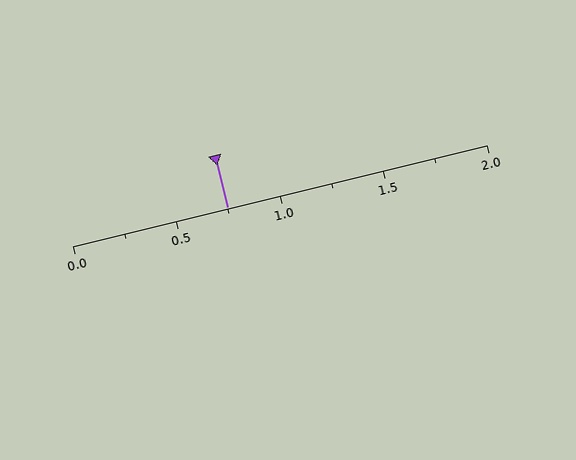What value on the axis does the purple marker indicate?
The marker indicates approximately 0.75.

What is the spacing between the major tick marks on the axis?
The major ticks are spaced 0.5 apart.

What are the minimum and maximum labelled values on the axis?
The axis runs from 0.0 to 2.0.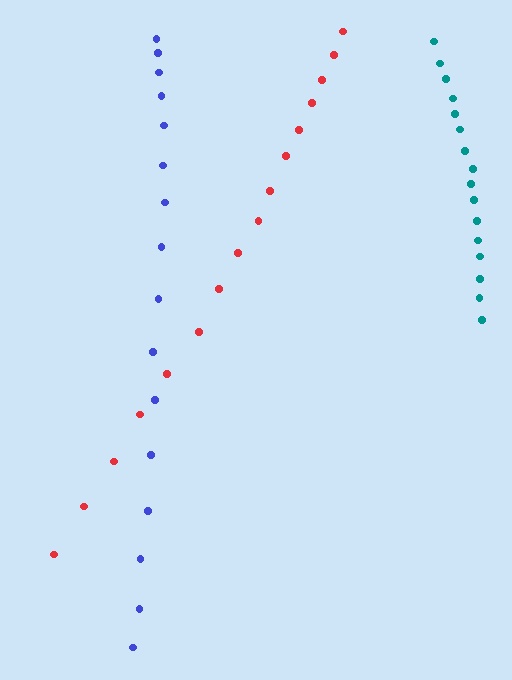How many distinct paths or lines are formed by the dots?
There are 3 distinct paths.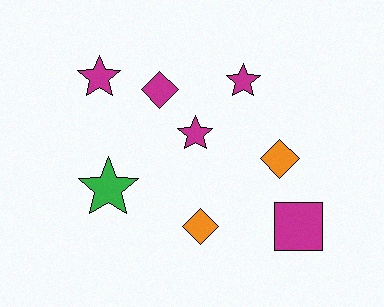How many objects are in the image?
There are 8 objects.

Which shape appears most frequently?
Star, with 4 objects.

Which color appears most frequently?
Magenta, with 5 objects.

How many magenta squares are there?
There is 1 magenta square.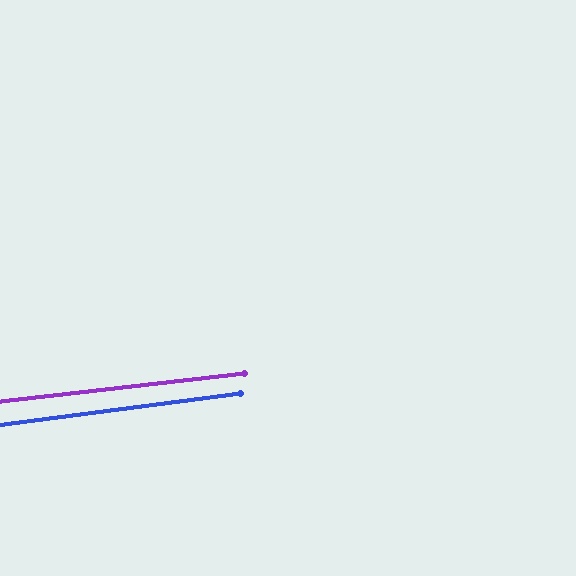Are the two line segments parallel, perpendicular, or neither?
Parallel — their directions differ by only 1.1°.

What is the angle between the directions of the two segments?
Approximately 1 degree.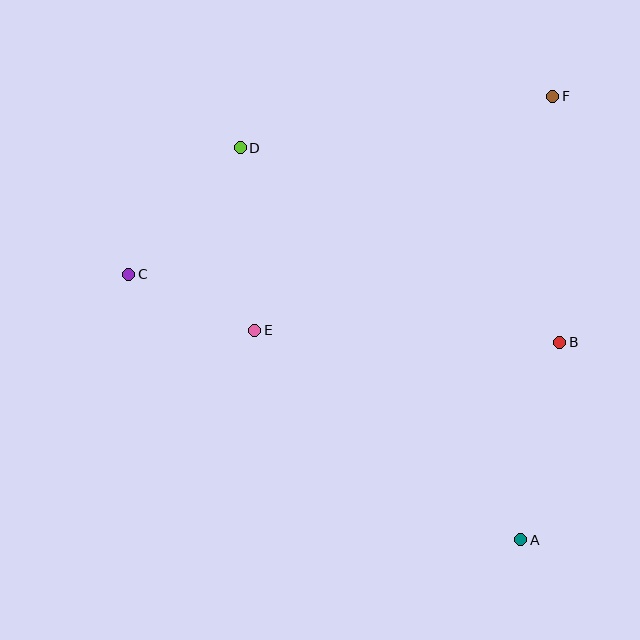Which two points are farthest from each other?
Points A and D are farthest from each other.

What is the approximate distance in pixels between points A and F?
The distance between A and F is approximately 445 pixels.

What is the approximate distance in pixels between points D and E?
The distance between D and E is approximately 183 pixels.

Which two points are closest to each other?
Points C and E are closest to each other.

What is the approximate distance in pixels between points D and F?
The distance between D and F is approximately 317 pixels.